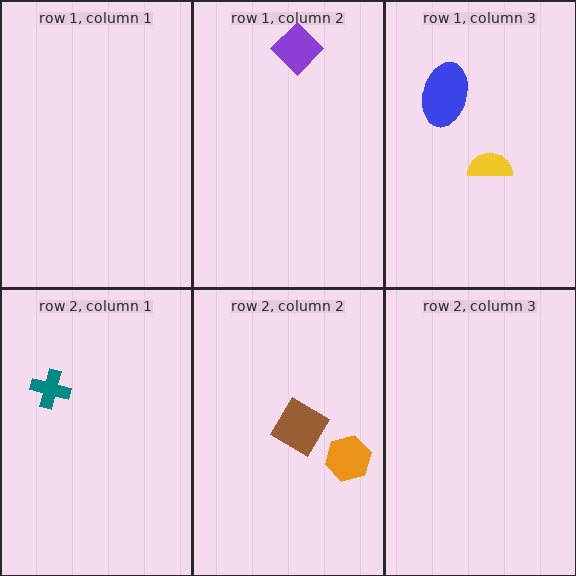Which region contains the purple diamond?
The row 1, column 2 region.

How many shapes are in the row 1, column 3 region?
2.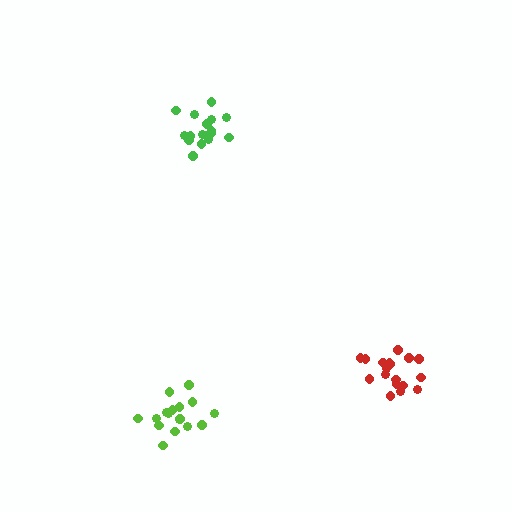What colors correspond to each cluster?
The clusters are colored: green, lime, red.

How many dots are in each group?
Group 1: 18 dots, Group 2: 17 dots, Group 3: 18 dots (53 total).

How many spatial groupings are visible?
There are 3 spatial groupings.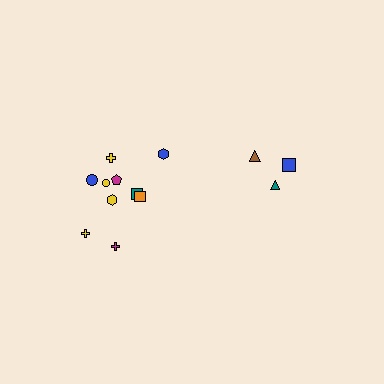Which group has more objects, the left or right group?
The left group.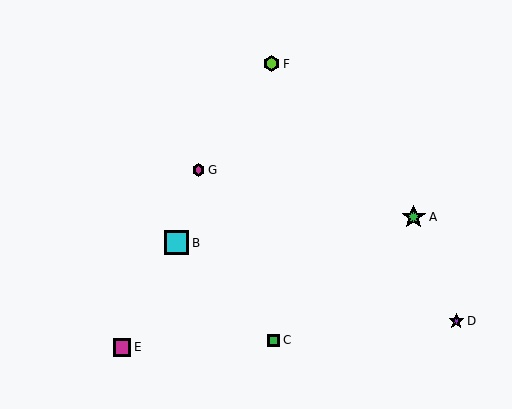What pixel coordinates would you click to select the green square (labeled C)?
Click at (274, 340) to select the green square C.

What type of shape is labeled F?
Shape F is a lime hexagon.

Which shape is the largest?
The cyan square (labeled B) is the largest.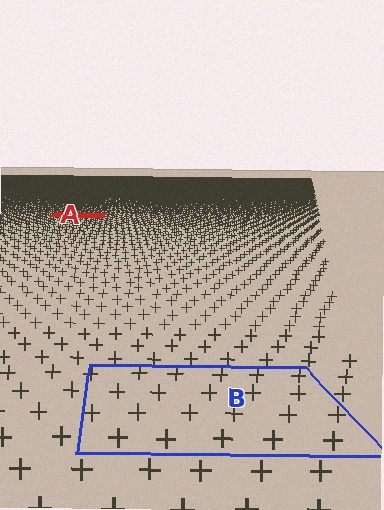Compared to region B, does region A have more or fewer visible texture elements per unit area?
Region A has more texture elements per unit area — they are packed more densely because it is farther away.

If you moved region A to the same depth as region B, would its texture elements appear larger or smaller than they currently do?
They would appear larger. At a closer depth, the same texture elements are projected at a bigger on-screen size.